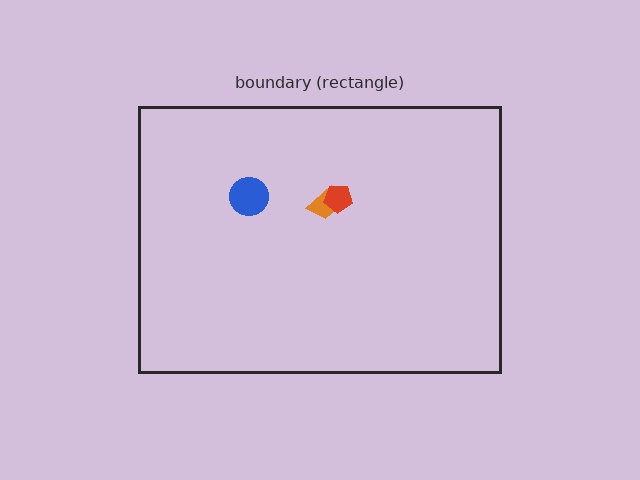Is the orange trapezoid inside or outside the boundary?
Inside.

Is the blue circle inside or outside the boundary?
Inside.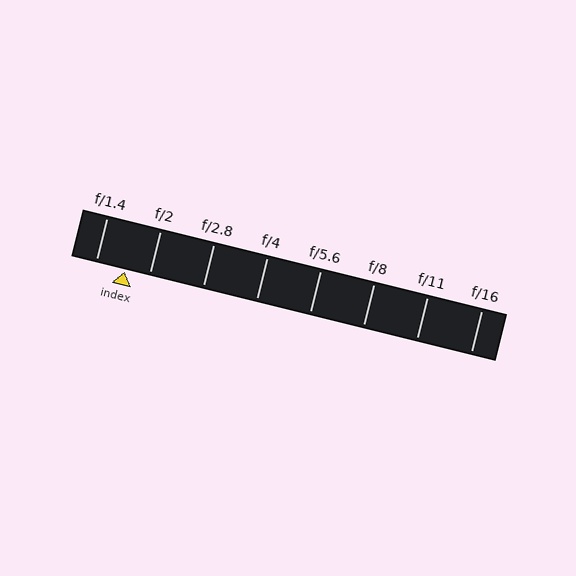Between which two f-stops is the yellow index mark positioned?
The index mark is between f/1.4 and f/2.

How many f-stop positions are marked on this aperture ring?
There are 8 f-stop positions marked.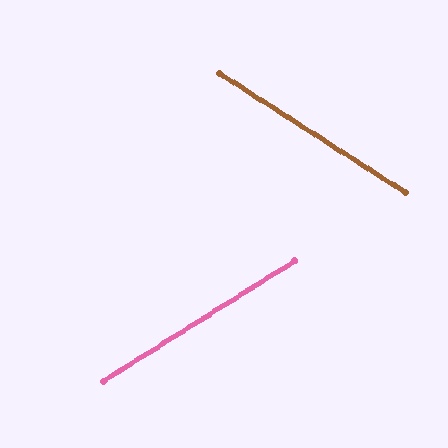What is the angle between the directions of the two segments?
Approximately 65 degrees.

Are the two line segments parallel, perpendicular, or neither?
Neither parallel nor perpendicular — they differ by about 65°.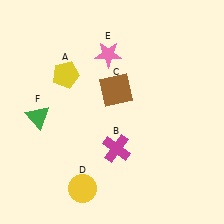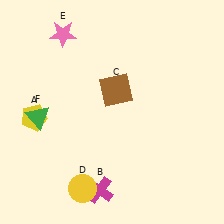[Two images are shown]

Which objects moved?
The objects that moved are: the yellow pentagon (A), the magenta cross (B), the pink star (E).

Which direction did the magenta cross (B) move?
The magenta cross (B) moved down.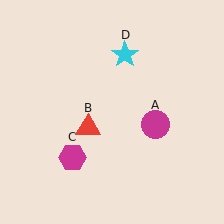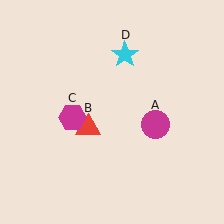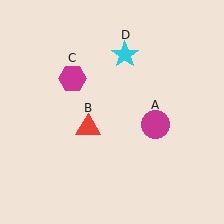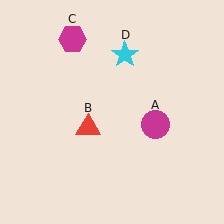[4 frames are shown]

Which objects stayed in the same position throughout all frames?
Magenta circle (object A) and red triangle (object B) and cyan star (object D) remained stationary.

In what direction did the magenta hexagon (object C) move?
The magenta hexagon (object C) moved up.